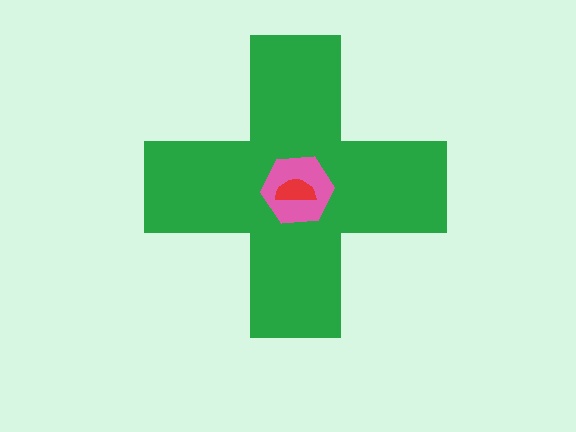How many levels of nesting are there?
3.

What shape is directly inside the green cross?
The pink hexagon.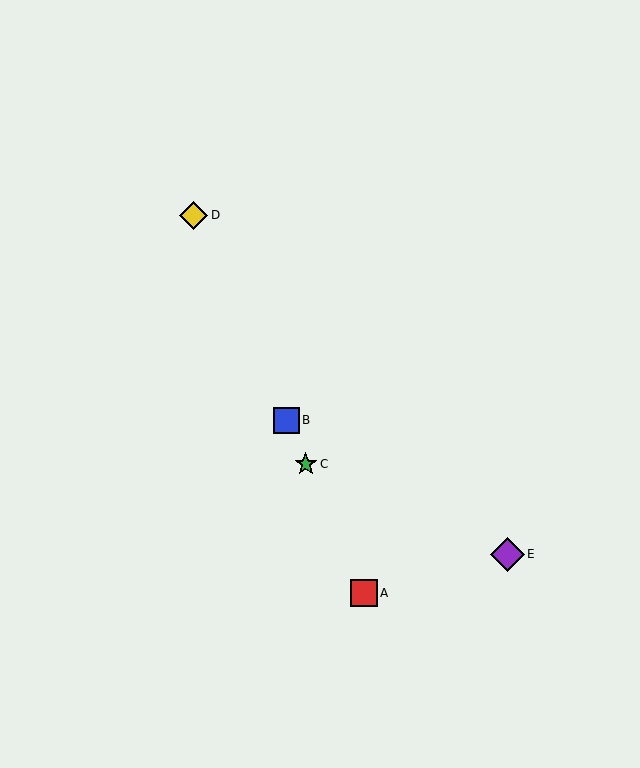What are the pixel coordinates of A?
Object A is at (364, 593).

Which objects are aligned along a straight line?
Objects A, B, C, D are aligned along a straight line.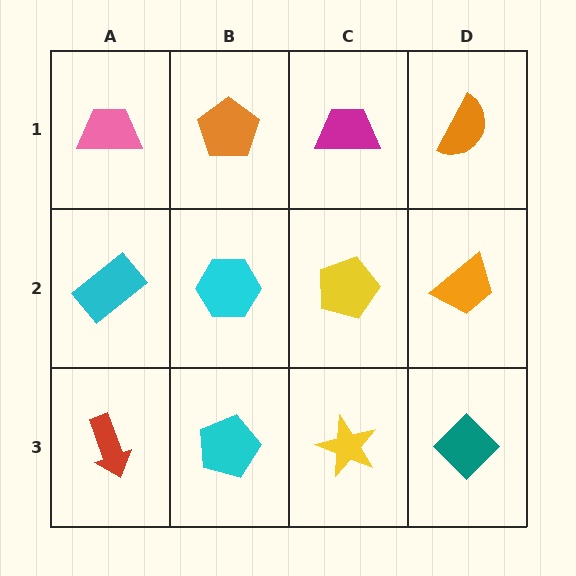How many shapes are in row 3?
4 shapes.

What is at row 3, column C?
A yellow star.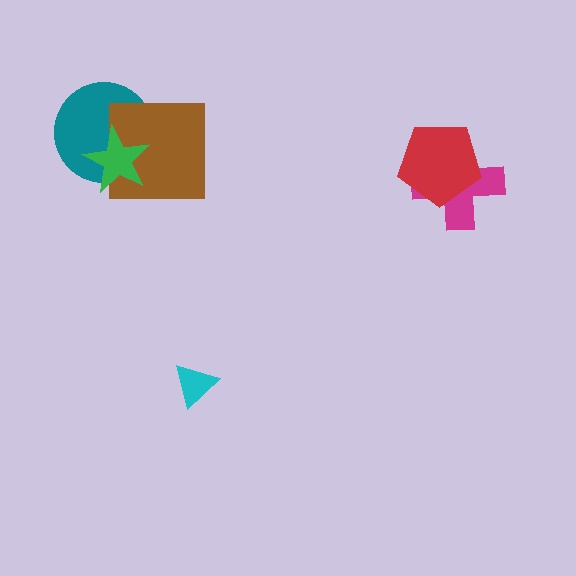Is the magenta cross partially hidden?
Yes, it is partially covered by another shape.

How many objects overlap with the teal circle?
2 objects overlap with the teal circle.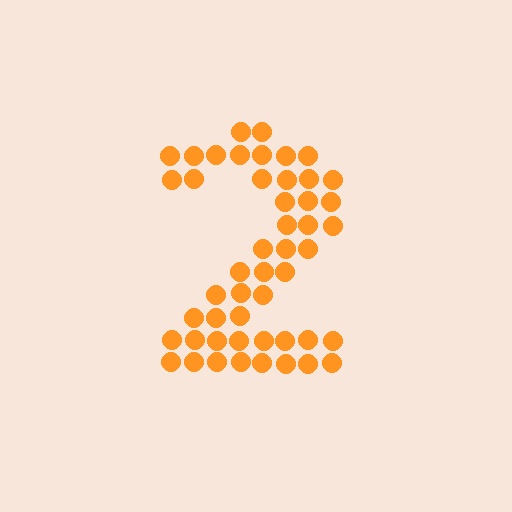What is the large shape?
The large shape is the digit 2.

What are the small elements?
The small elements are circles.